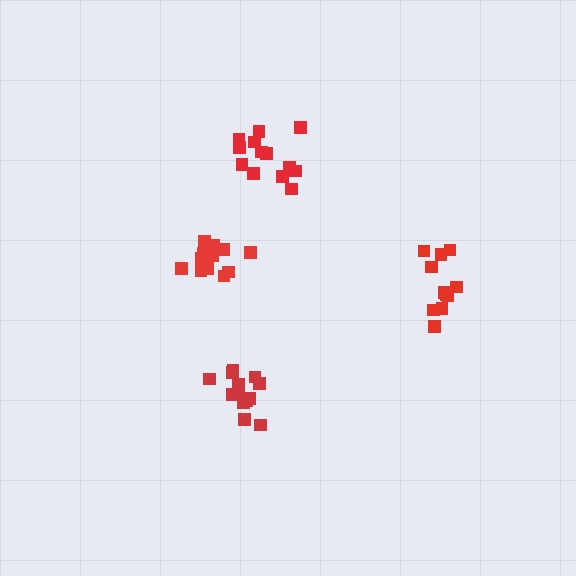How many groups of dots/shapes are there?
There are 4 groups.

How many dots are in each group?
Group 1: 11 dots, Group 2: 14 dots, Group 3: 13 dots, Group 4: 12 dots (50 total).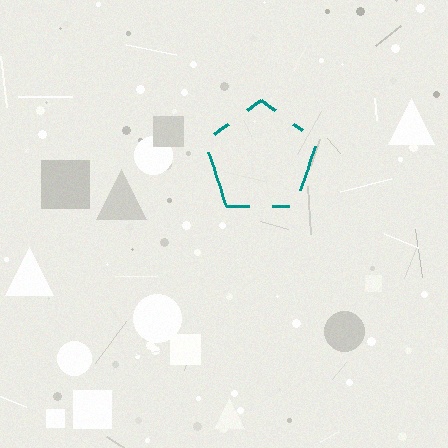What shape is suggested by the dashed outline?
The dashed outline suggests a pentagon.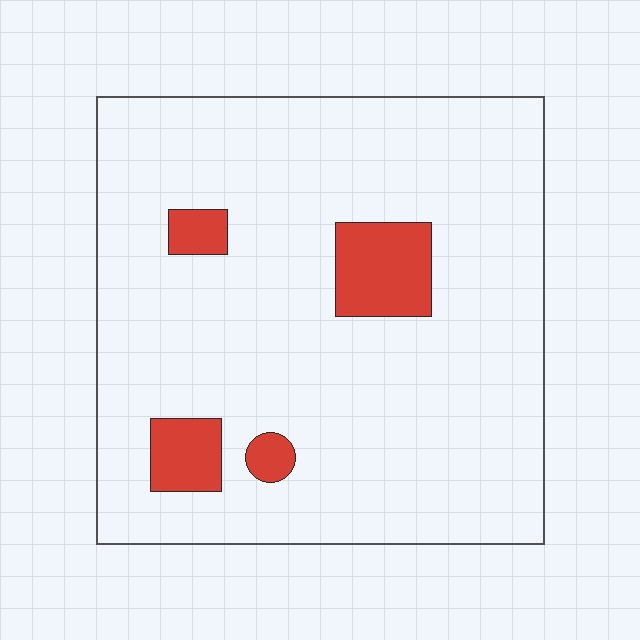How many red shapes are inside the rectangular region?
4.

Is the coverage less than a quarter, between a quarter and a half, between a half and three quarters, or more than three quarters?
Less than a quarter.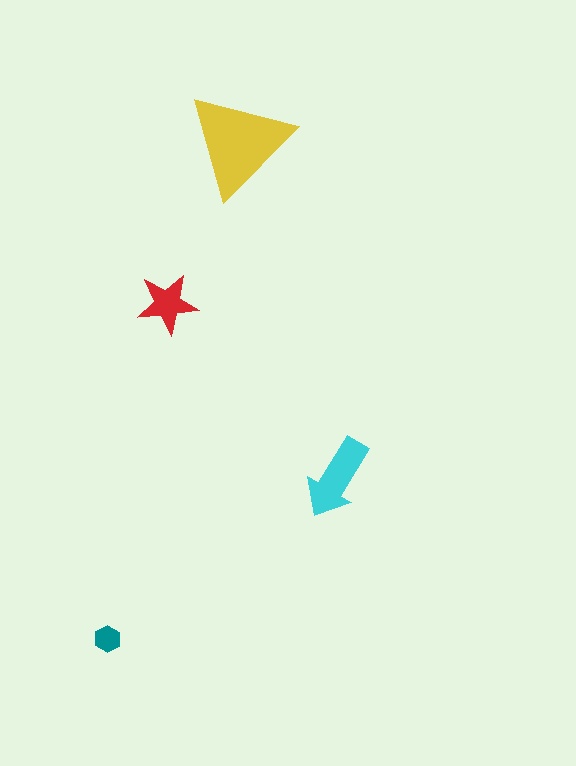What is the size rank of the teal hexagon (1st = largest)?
4th.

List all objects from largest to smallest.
The yellow triangle, the cyan arrow, the red star, the teal hexagon.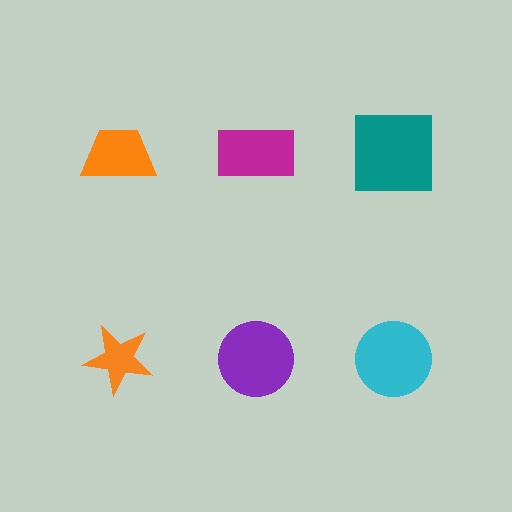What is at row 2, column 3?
A cyan circle.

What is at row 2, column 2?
A purple circle.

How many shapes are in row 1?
3 shapes.